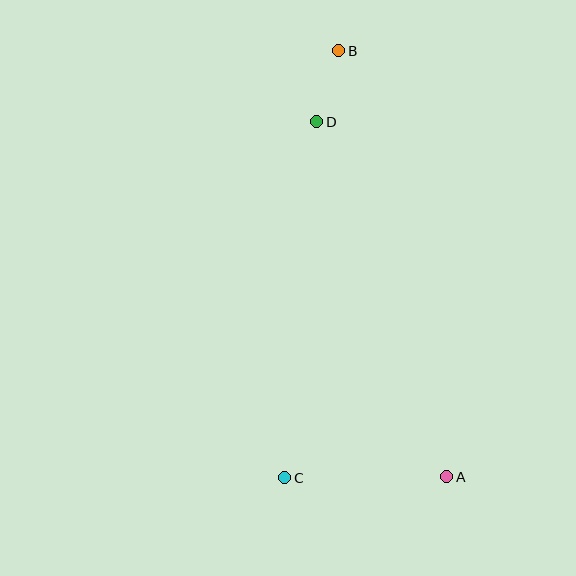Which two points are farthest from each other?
Points A and B are farthest from each other.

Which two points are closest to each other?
Points B and D are closest to each other.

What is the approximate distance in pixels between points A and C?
The distance between A and C is approximately 162 pixels.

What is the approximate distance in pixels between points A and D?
The distance between A and D is approximately 378 pixels.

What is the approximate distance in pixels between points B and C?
The distance between B and C is approximately 430 pixels.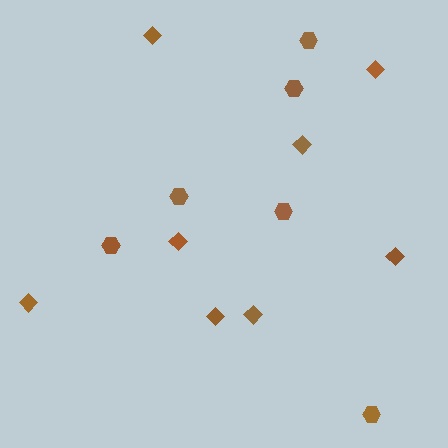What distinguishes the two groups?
There are 2 groups: one group of diamonds (8) and one group of hexagons (6).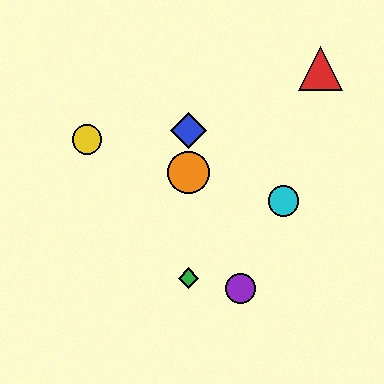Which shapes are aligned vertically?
The blue diamond, the green diamond, the orange circle are aligned vertically.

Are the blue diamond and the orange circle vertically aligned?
Yes, both are at x≈189.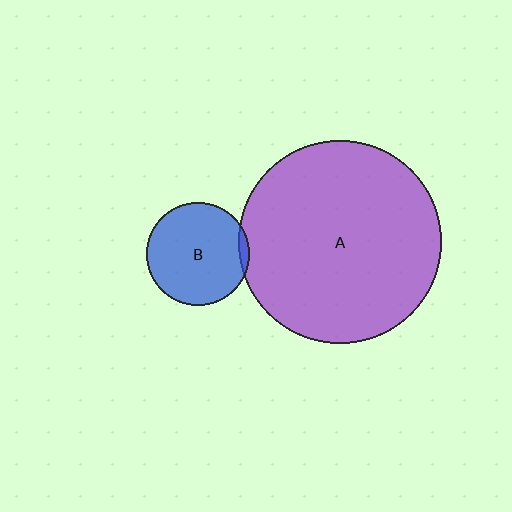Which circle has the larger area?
Circle A (purple).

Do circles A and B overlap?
Yes.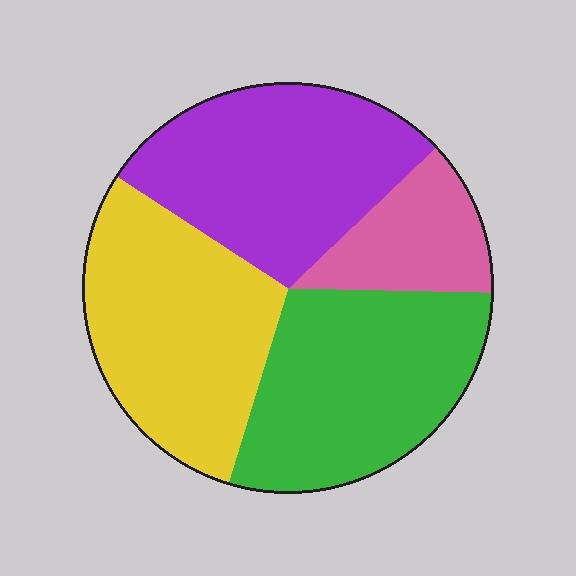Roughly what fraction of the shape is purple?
Purple covers 29% of the shape.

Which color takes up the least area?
Pink, at roughly 10%.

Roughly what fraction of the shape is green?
Green covers around 30% of the shape.